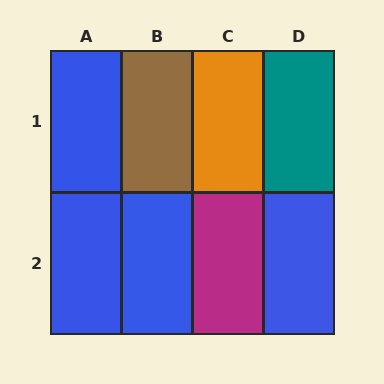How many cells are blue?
4 cells are blue.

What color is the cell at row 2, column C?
Magenta.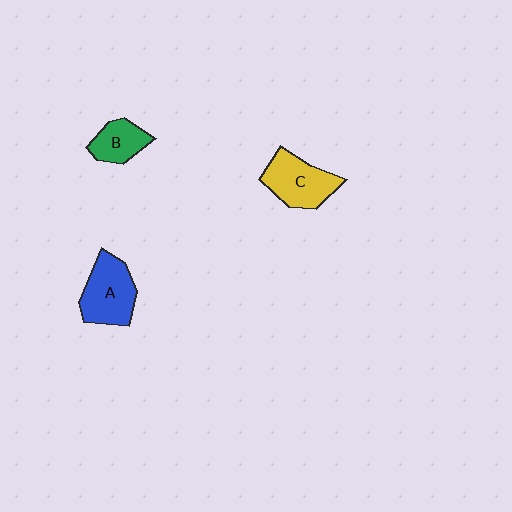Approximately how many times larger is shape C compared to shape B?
Approximately 1.6 times.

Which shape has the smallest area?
Shape B (green).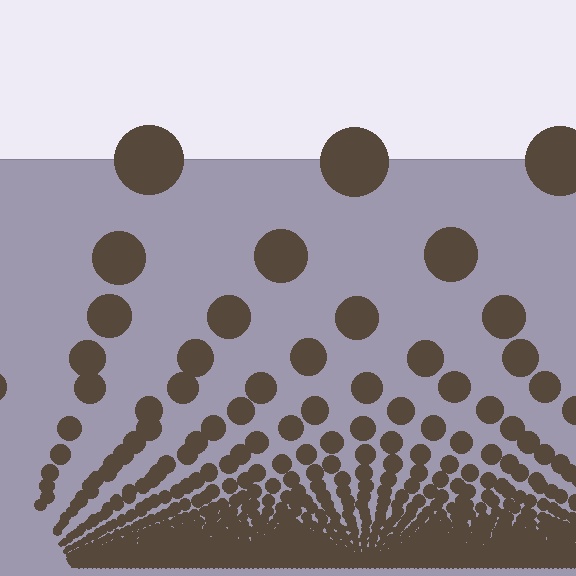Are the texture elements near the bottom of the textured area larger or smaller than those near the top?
Smaller. The gradient is inverted — elements near the bottom are smaller and denser.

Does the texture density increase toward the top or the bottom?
Density increases toward the bottom.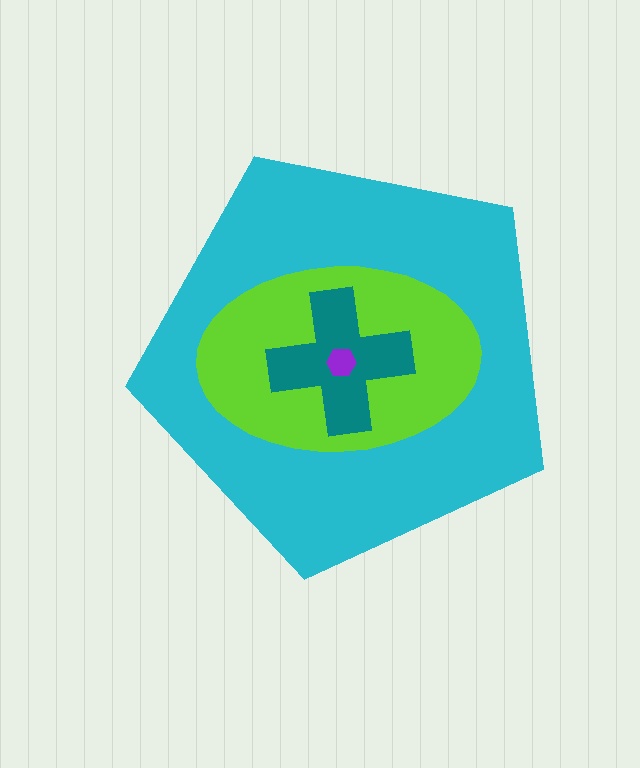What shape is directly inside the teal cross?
The purple hexagon.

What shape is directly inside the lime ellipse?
The teal cross.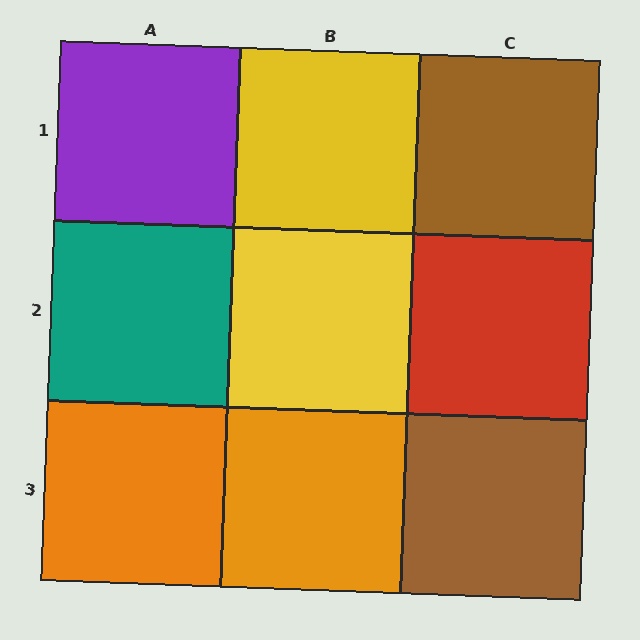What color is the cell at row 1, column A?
Purple.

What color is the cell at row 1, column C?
Brown.